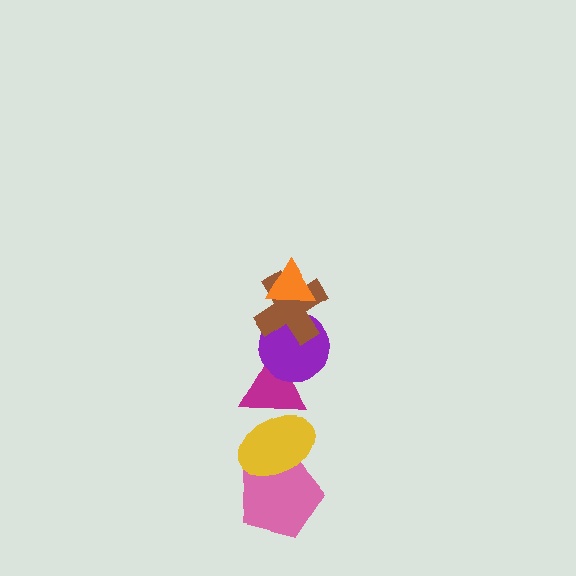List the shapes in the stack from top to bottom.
From top to bottom: the orange triangle, the brown cross, the purple circle, the magenta triangle, the yellow ellipse, the pink pentagon.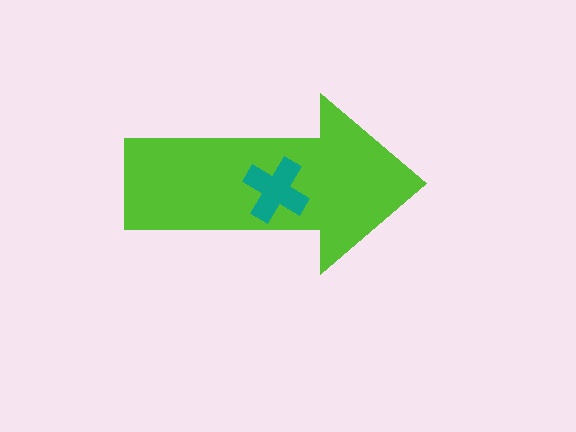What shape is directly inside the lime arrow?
The teal cross.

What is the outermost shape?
The lime arrow.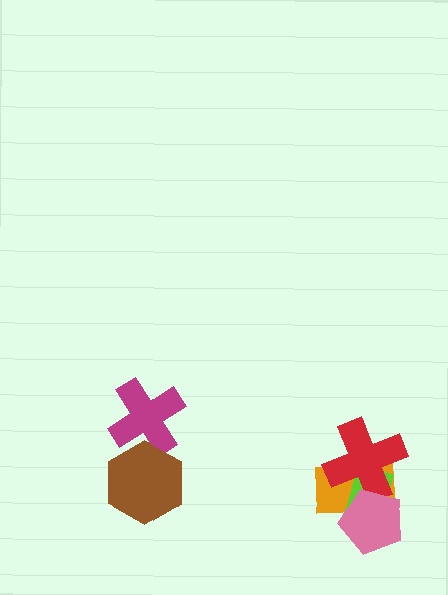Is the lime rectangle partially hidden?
Yes, it is partially covered by another shape.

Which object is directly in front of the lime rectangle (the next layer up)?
The red cross is directly in front of the lime rectangle.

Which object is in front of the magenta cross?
The brown hexagon is in front of the magenta cross.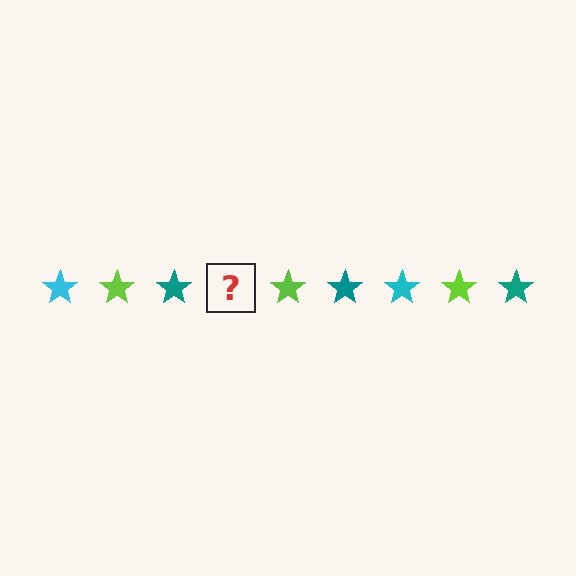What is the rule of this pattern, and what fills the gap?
The rule is that the pattern cycles through cyan, lime, teal stars. The gap should be filled with a cyan star.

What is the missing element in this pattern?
The missing element is a cyan star.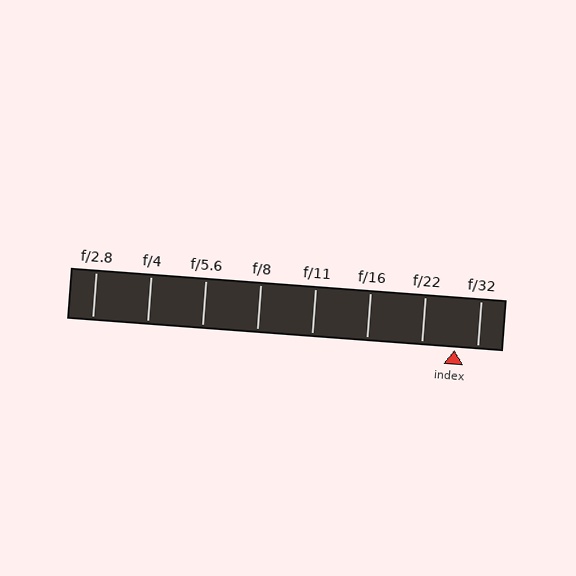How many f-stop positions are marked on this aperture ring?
There are 8 f-stop positions marked.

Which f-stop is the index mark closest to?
The index mark is closest to f/32.